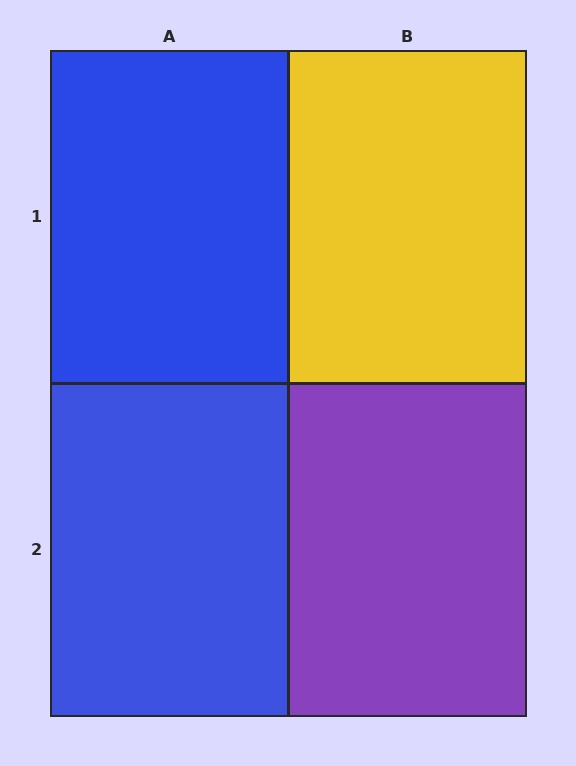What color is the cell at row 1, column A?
Blue.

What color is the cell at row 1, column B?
Yellow.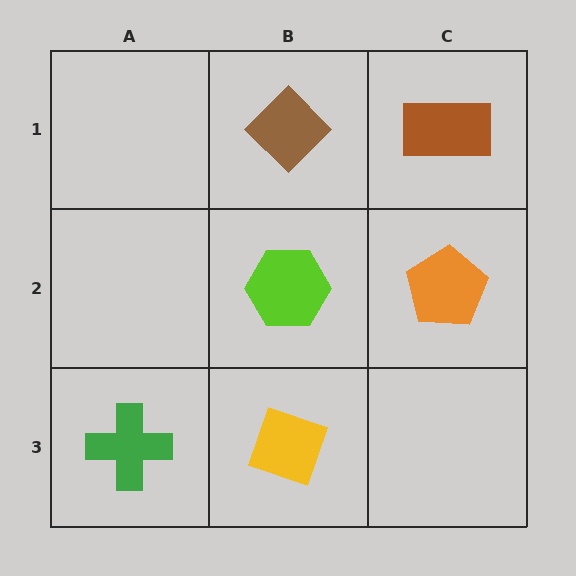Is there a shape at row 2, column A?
No, that cell is empty.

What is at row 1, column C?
A brown rectangle.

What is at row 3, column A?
A green cross.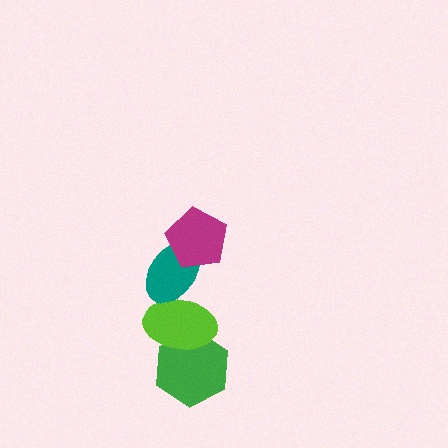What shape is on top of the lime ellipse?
The teal ellipse is on top of the lime ellipse.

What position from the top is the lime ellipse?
The lime ellipse is 3rd from the top.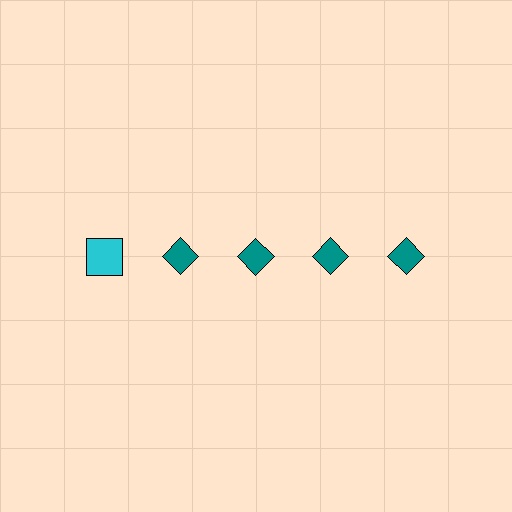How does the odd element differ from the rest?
It differs in both color (cyan instead of teal) and shape (square instead of diamond).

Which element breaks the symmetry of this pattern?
The cyan square in the top row, leftmost column breaks the symmetry. All other shapes are teal diamonds.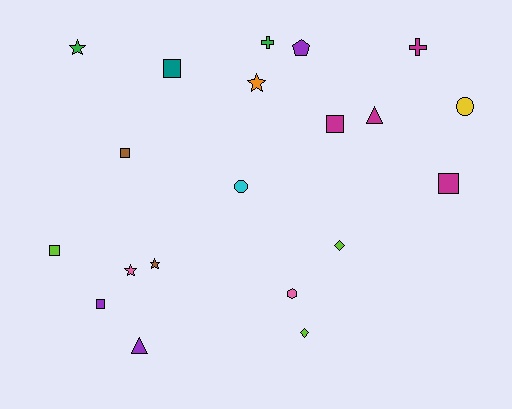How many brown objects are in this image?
There are 2 brown objects.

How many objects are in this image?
There are 20 objects.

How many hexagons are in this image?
There is 1 hexagon.